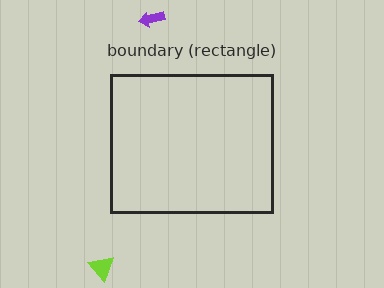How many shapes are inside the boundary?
0 inside, 2 outside.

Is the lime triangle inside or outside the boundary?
Outside.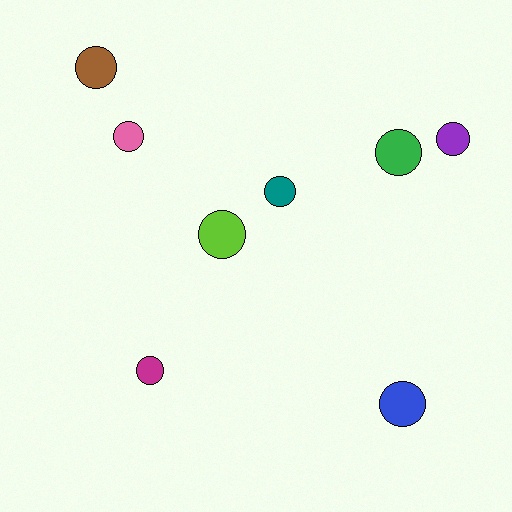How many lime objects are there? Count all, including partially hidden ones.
There is 1 lime object.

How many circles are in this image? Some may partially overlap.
There are 8 circles.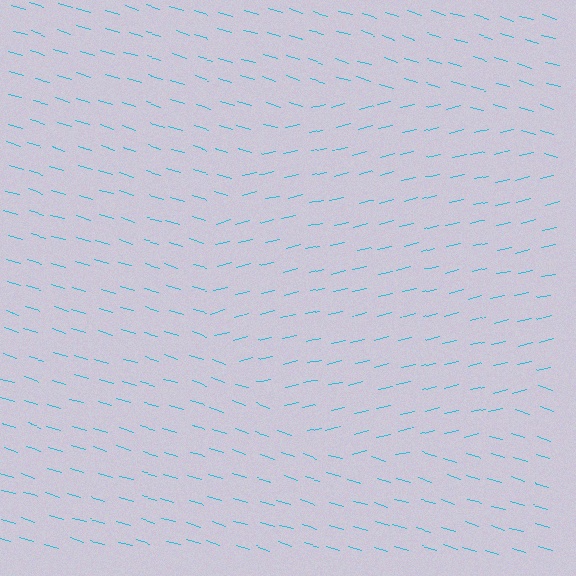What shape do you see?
I see a circle.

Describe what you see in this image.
The image is filled with small cyan line segments. A circle region in the image has lines oriented differently from the surrounding lines, creating a visible texture boundary.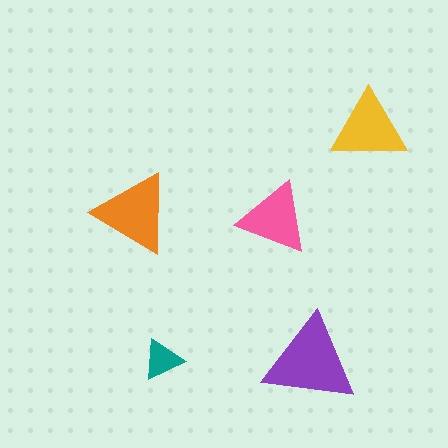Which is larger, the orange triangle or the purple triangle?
The purple one.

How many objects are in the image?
There are 5 objects in the image.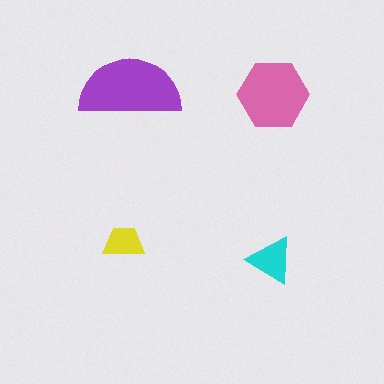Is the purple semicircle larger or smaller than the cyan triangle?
Larger.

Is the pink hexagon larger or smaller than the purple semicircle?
Smaller.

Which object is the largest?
The purple semicircle.